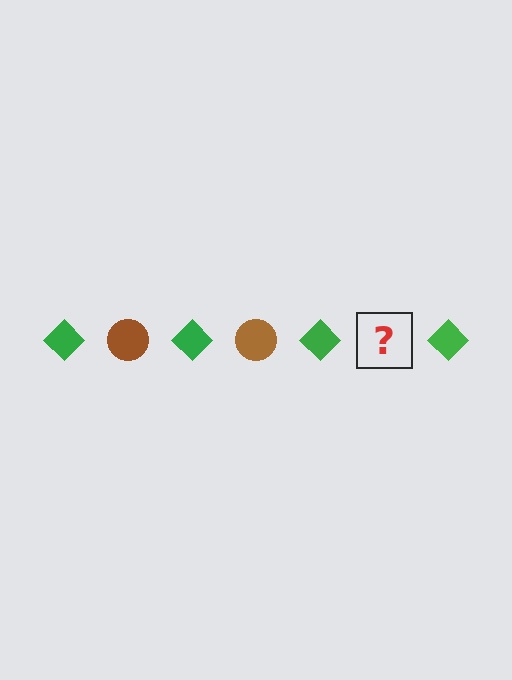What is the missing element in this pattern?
The missing element is a brown circle.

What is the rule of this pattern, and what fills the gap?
The rule is that the pattern alternates between green diamond and brown circle. The gap should be filled with a brown circle.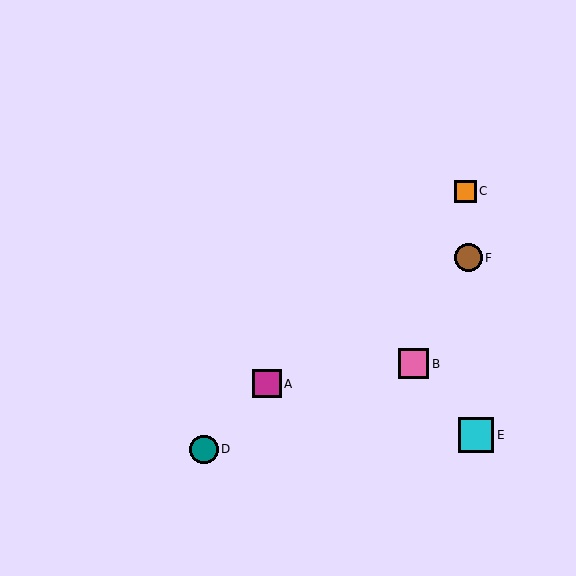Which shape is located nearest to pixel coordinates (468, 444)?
The cyan square (labeled E) at (476, 435) is nearest to that location.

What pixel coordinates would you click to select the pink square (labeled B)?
Click at (414, 364) to select the pink square B.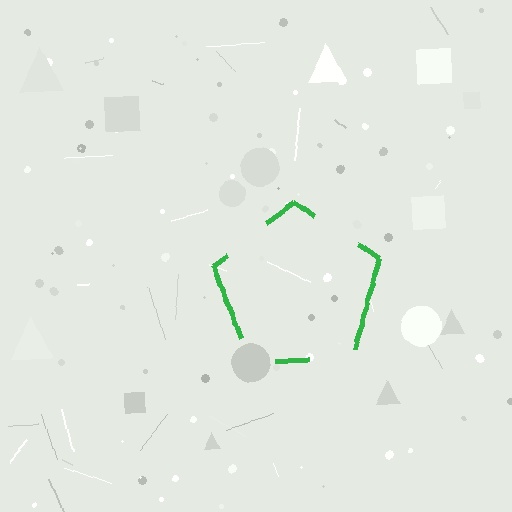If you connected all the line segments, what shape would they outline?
They would outline a pentagon.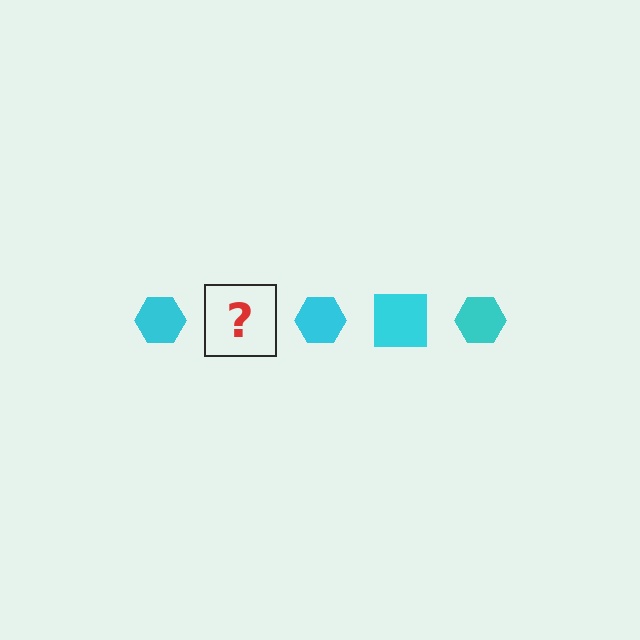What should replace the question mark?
The question mark should be replaced with a cyan square.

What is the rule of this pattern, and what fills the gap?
The rule is that the pattern cycles through hexagon, square shapes in cyan. The gap should be filled with a cyan square.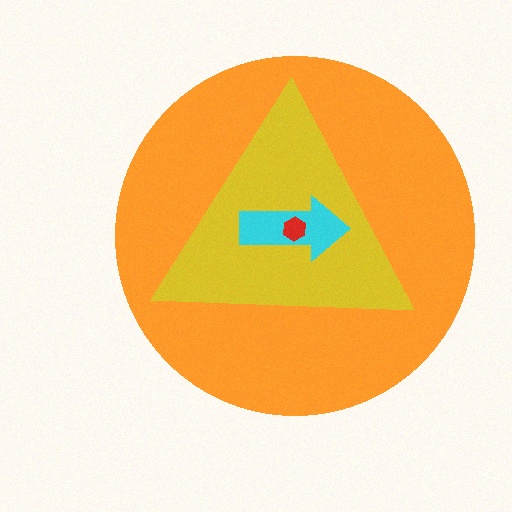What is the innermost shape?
The red hexagon.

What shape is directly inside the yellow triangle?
The cyan arrow.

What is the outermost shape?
The orange circle.